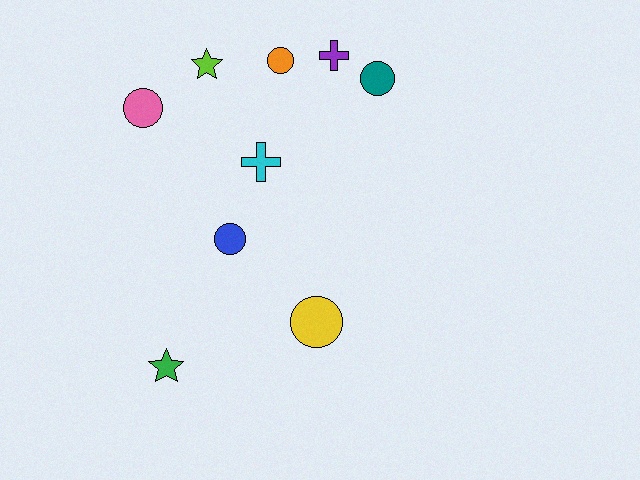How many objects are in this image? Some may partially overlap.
There are 9 objects.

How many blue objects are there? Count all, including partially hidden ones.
There is 1 blue object.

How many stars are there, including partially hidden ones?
There are 2 stars.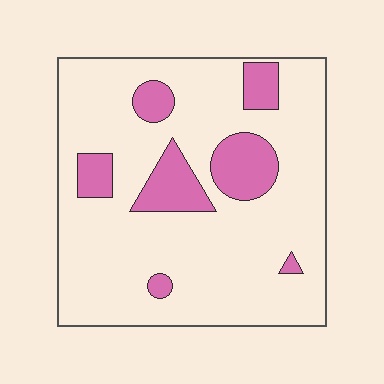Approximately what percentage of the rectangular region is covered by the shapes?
Approximately 15%.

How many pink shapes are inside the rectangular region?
7.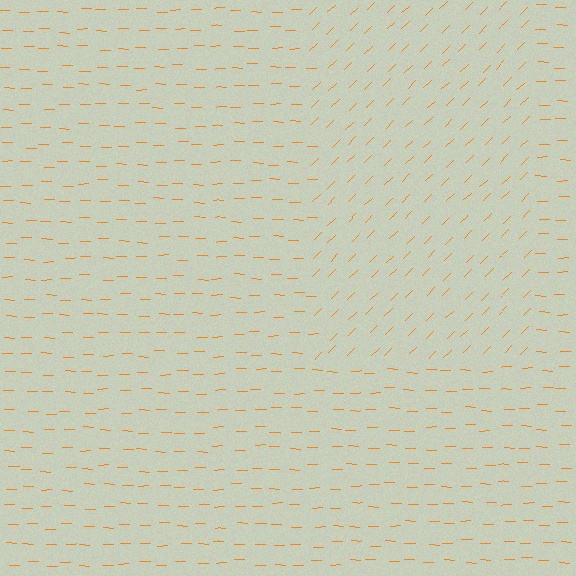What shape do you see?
I see a rectangle.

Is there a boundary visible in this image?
Yes, there is a texture boundary formed by a change in line orientation.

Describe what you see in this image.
The image is filled with small orange line segments. A rectangle region in the image has lines oriented differently from the surrounding lines, creating a visible texture boundary.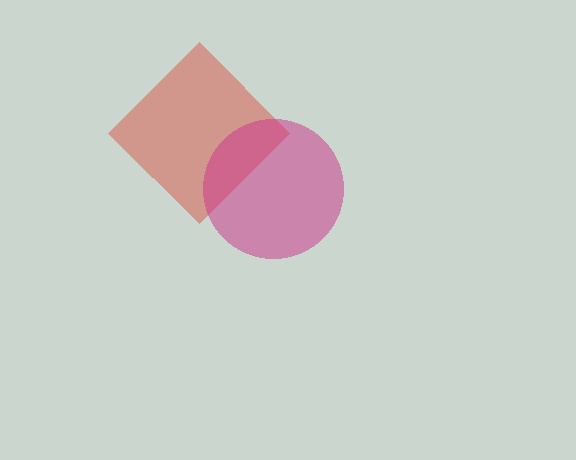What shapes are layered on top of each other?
The layered shapes are: a red diamond, a magenta circle.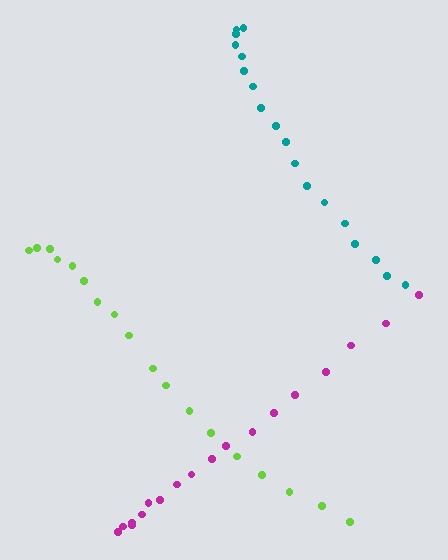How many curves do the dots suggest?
There are 3 distinct paths.